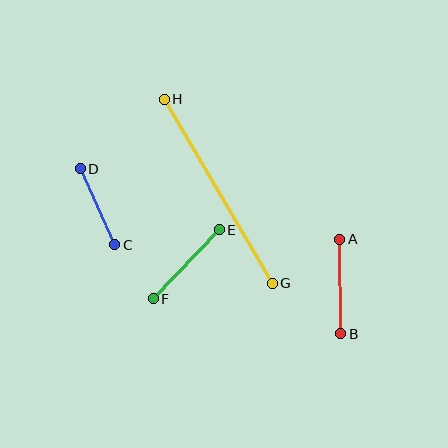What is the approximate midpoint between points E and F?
The midpoint is at approximately (186, 264) pixels.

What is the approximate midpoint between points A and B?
The midpoint is at approximately (340, 287) pixels.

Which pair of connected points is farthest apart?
Points G and H are farthest apart.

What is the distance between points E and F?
The distance is approximately 96 pixels.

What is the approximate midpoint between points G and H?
The midpoint is at approximately (218, 191) pixels.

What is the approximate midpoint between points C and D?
The midpoint is at approximately (98, 207) pixels.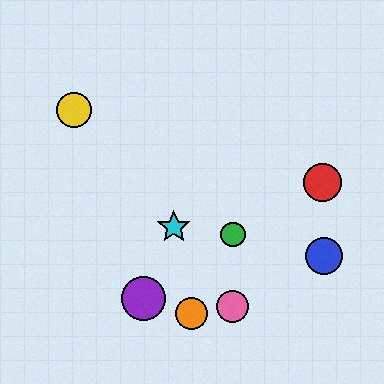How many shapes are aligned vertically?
2 shapes (the green circle, the pink circle) are aligned vertically.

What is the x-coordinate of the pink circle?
The pink circle is at x≈233.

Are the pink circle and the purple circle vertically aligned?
No, the pink circle is at x≈233 and the purple circle is at x≈143.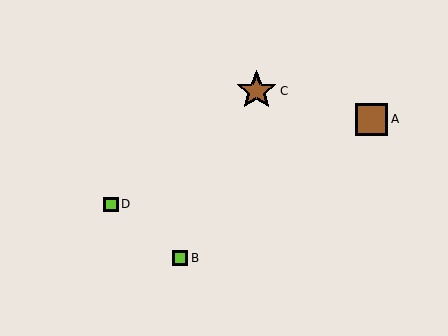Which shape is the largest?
The brown star (labeled C) is the largest.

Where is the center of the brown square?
The center of the brown square is at (372, 119).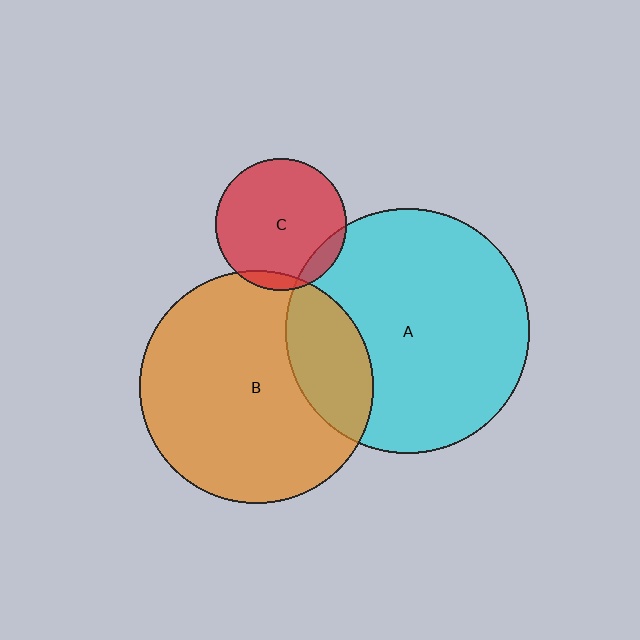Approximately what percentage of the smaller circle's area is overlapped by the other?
Approximately 5%.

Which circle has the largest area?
Circle A (cyan).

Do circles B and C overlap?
Yes.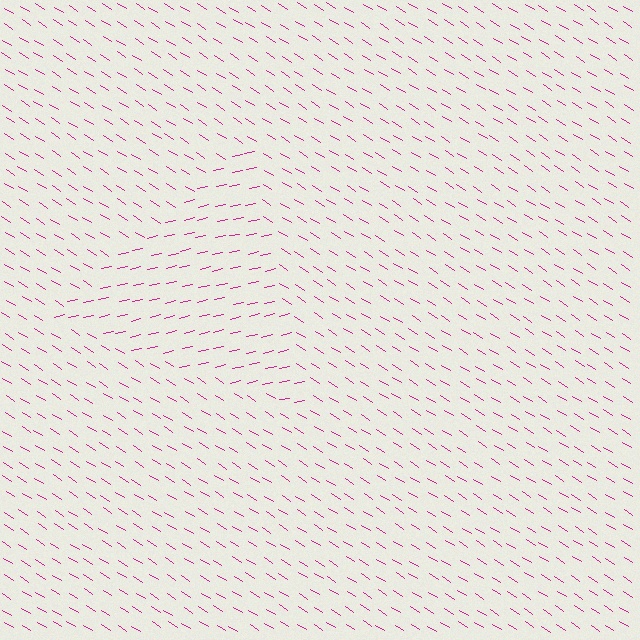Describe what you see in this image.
The image is filled with small magenta line segments. A triangle region in the image has lines oriented differently from the surrounding lines, creating a visible texture boundary.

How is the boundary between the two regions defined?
The boundary is defined purely by a change in line orientation (approximately 45 degrees difference). All lines are the same color and thickness.